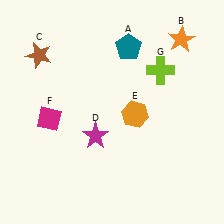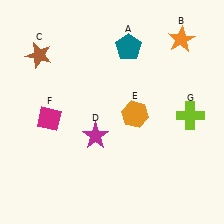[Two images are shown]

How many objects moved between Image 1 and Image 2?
1 object moved between the two images.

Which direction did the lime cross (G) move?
The lime cross (G) moved down.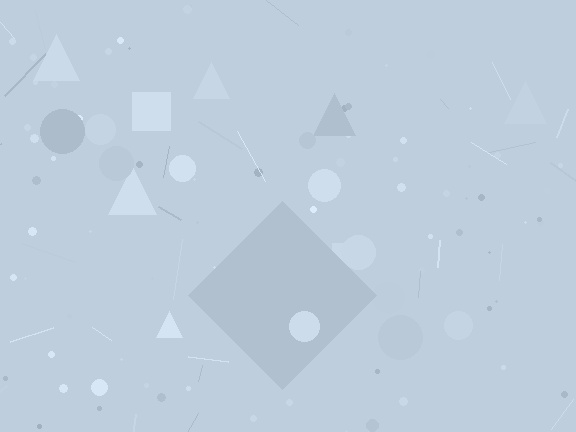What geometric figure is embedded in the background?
A diamond is embedded in the background.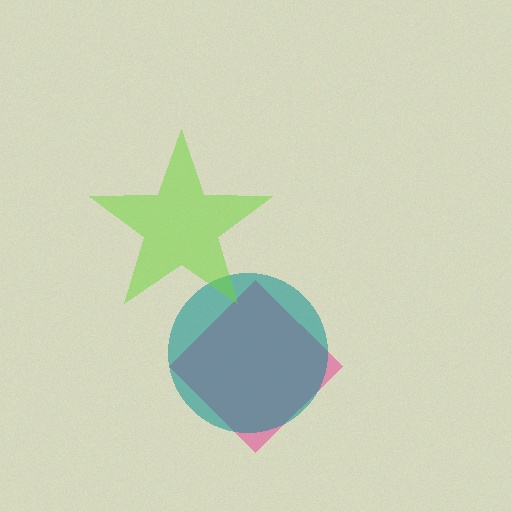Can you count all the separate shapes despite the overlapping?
Yes, there are 3 separate shapes.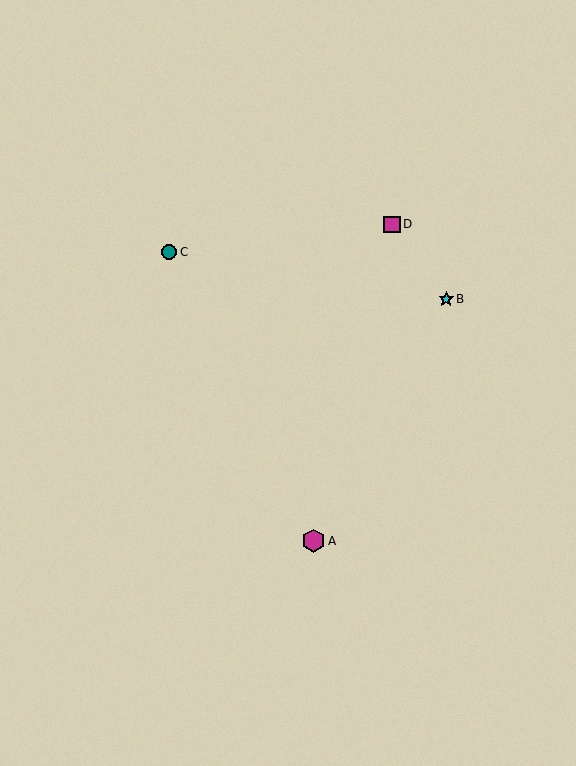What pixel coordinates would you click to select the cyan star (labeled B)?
Click at (446, 299) to select the cyan star B.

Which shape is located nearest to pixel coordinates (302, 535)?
The magenta hexagon (labeled A) at (314, 541) is nearest to that location.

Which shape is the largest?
The magenta hexagon (labeled A) is the largest.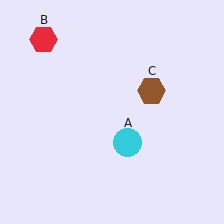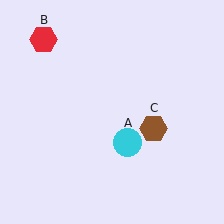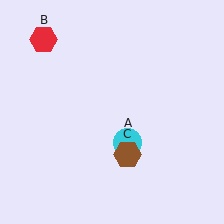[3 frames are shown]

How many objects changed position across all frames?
1 object changed position: brown hexagon (object C).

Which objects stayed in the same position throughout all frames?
Cyan circle (object A) and red hexagon (object B) remained stationary.